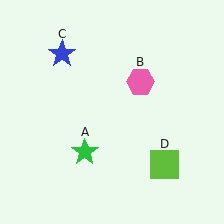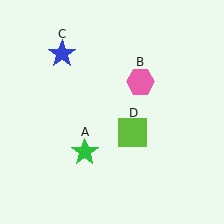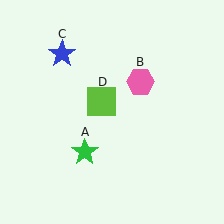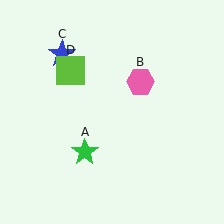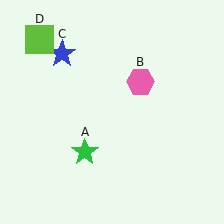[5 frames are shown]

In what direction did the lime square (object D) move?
The lime square (object D) moved up and to the left.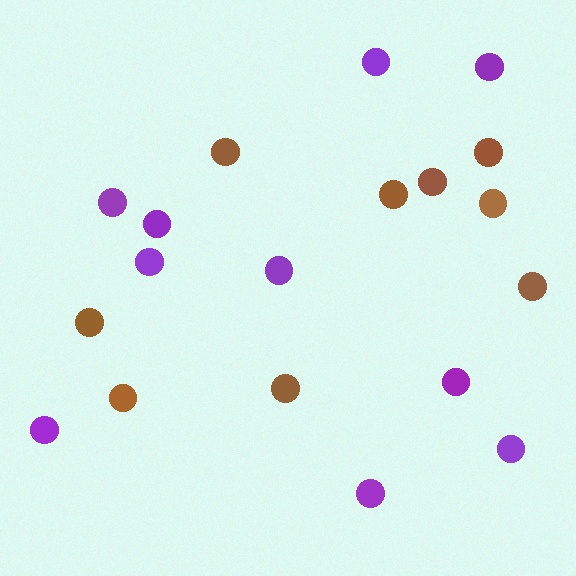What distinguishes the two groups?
There are 2 groups: one group of purple circles (10) and one group of brown circles (9).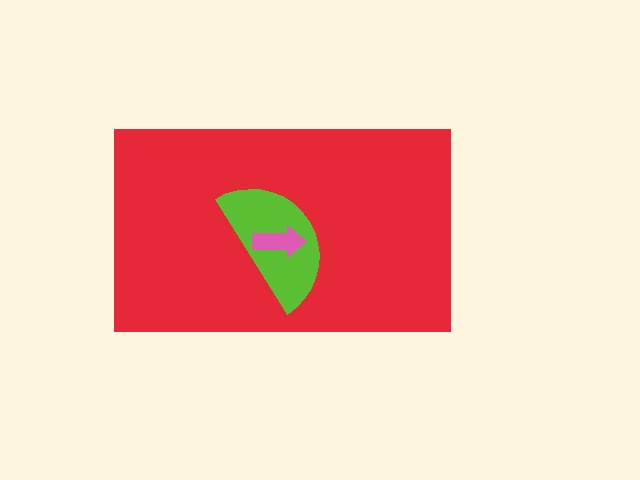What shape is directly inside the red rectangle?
The lime semicircle.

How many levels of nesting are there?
3.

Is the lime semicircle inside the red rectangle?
Yes.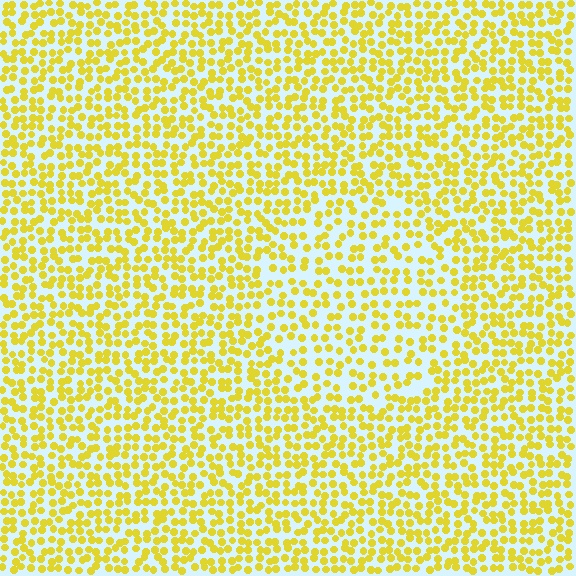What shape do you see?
I see a circle.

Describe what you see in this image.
The image contains small yellow elements arranged at two different densities. A circle-shaped region is visible where the elements are less densely packed than the surrounding area.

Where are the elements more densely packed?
The elements are more densely packed outside the circle boundary.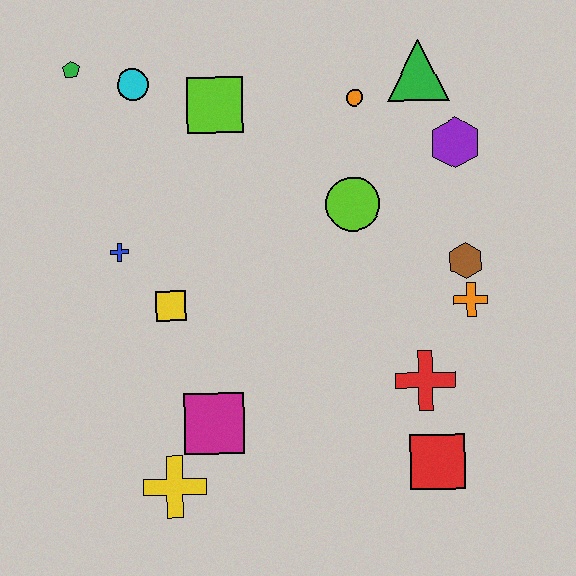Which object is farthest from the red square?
The green pentagon is farthest from the red square.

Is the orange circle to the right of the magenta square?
Yes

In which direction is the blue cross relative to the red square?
The blue cross is to the left of the red square.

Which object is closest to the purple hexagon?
The green triangle is closest to the purple hexagon.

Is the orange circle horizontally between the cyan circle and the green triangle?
Yes